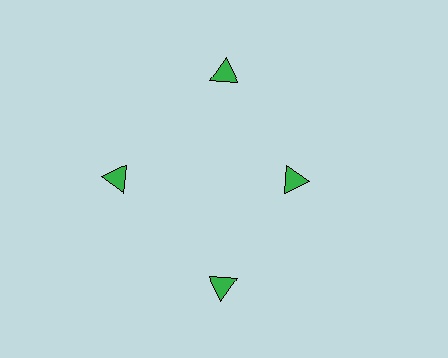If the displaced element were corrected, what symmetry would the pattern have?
It would have 4-fold rotational symmetry — the pattern would map onto itself every 90 degrees.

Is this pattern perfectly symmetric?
No. The 4 green triangles are arranged in a ring, but one element near the 3 o'clock position is pulled inward toward the center, breaking the 4-fold rotational symmetry.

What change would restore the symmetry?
The symmetry would be restored by moving it outward, back onto the ring so that all 4 triangles sit at equal angles and equal distance from the center.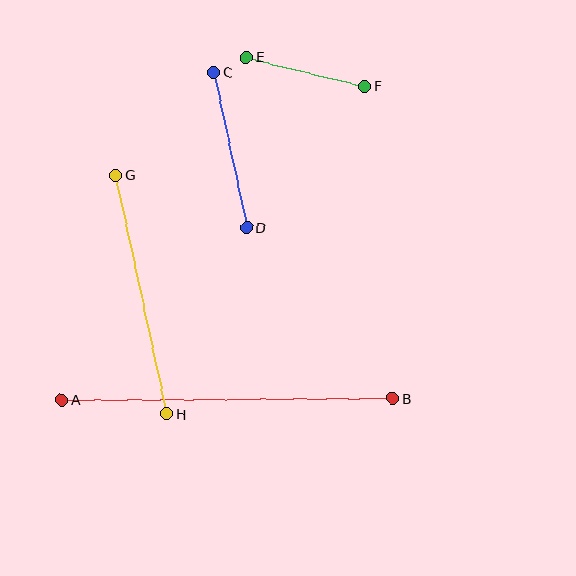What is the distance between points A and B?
The distance is approximately 331 pixels.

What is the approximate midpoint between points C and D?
The midpoint is at approximately (230, 150) pixels.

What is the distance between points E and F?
The distance is approximately 122 pixels.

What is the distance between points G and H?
The distance is approximately 244 pixels.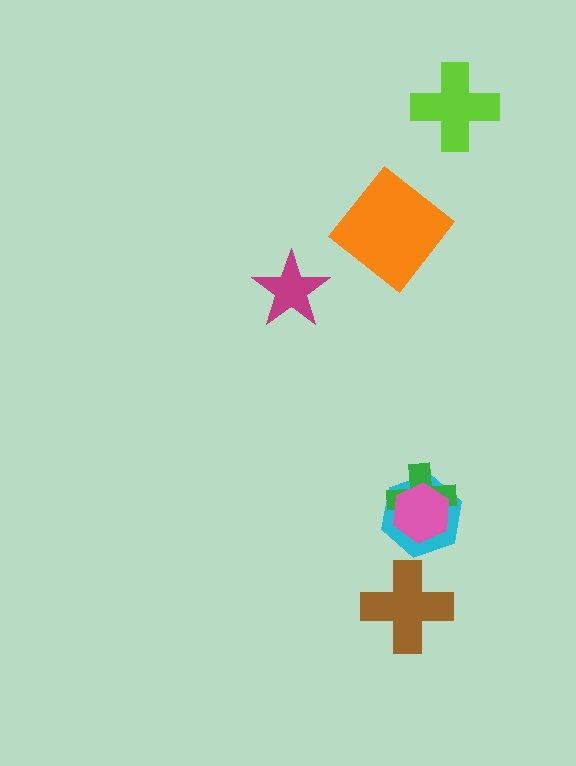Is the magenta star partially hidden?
No, no other shape covers it.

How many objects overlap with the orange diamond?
0 objects overlap with the orange diamond.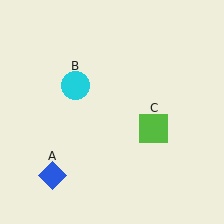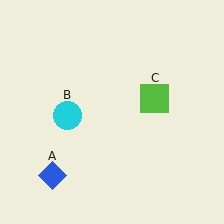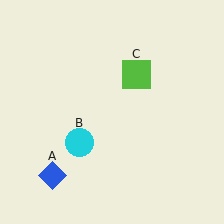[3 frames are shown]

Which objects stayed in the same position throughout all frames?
Blue diamond (object A) remained stationary.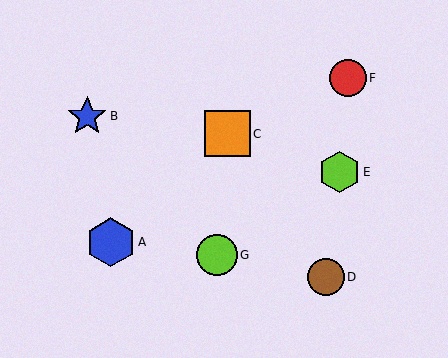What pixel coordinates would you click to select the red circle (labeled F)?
Click at (348, 78) to select the red circle F.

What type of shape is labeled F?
Shape F is a red circle.